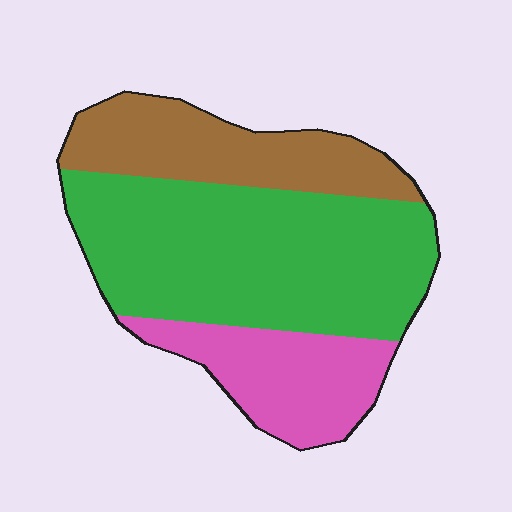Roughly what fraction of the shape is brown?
Brown covers about 25% of the shape.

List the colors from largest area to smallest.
From largest to smallest: green, brown, pink.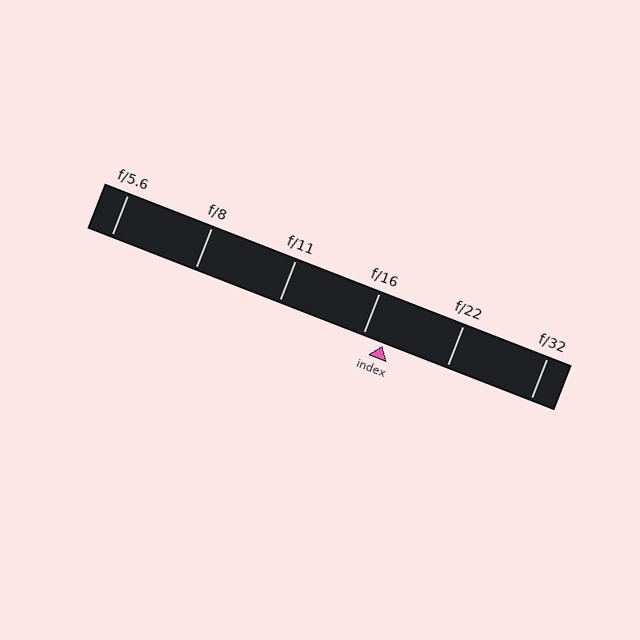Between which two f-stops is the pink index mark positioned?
The index mark is between f/16 and f/22.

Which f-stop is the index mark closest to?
The index mark is closest to f/16.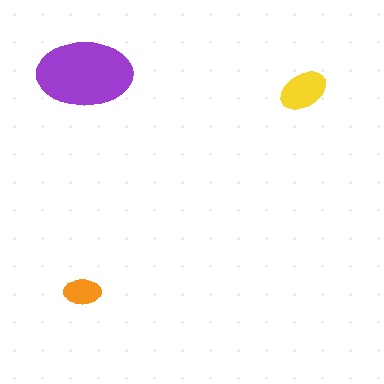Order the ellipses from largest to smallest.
the purple one, the yellow one, the orange one.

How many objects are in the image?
There are 3 objects in the image.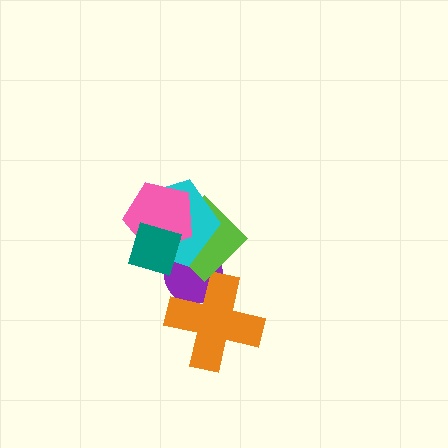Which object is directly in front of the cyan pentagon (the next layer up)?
The pink pentagon is directly in front of the cyan pentagon.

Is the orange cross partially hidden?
No, no other shape covers it.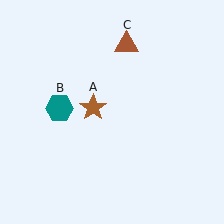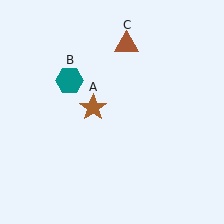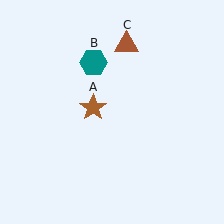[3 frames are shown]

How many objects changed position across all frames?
1 object changed position: teal hexagon (object B).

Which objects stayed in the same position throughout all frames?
Brown star (object A) and brown triangle (object C) remained stationary.